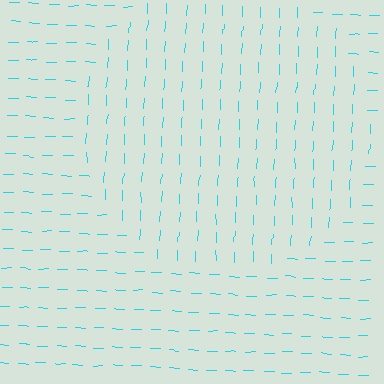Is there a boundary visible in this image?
Yes, there is a texture boundary formed by a change in line orientation.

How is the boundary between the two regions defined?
The boundary is defined purely by a change in line orientation (approximately 89 degrees difference). All lines are the same color and thickness.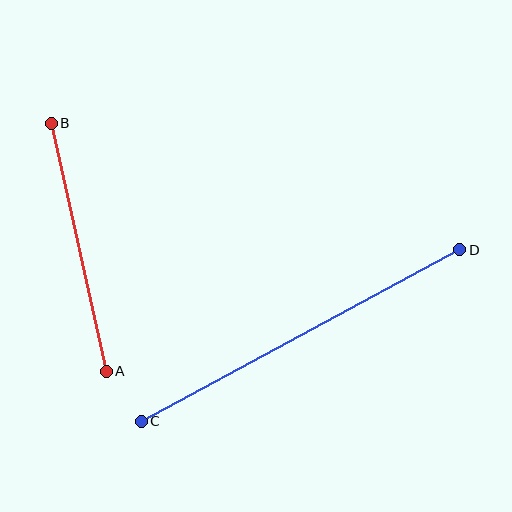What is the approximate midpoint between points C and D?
The midpoint is at approximately (301, 336) pixels.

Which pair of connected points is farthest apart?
Points C and D are farthest apart.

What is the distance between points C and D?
The distance is approximately 362 pixels.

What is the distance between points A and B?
The distance is approximately 254 pixels.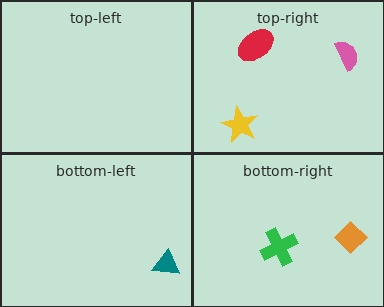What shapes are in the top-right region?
The pink semicircle, the yellow star, the red ellipse.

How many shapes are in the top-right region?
3.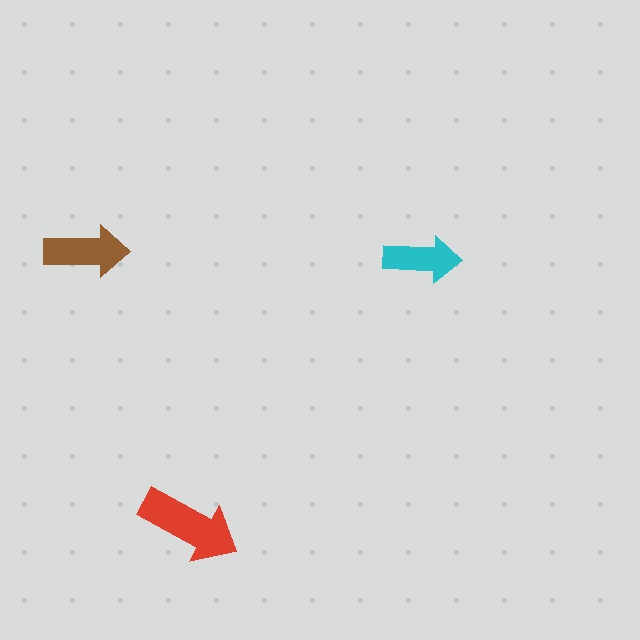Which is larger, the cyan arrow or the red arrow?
The red one.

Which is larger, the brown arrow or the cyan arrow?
The brown one.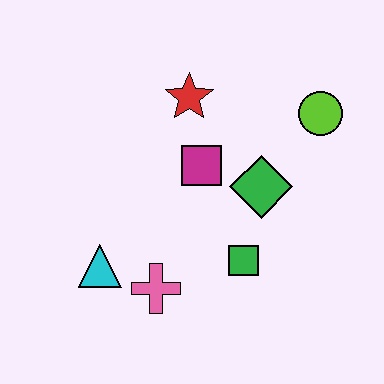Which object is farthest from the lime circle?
The cyan triangle is farthest from the lime circle.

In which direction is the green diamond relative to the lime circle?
The green diamond is below the lime circle.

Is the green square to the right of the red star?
Yes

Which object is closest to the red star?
The magenta square is closest to the red star.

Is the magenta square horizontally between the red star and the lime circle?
Yes